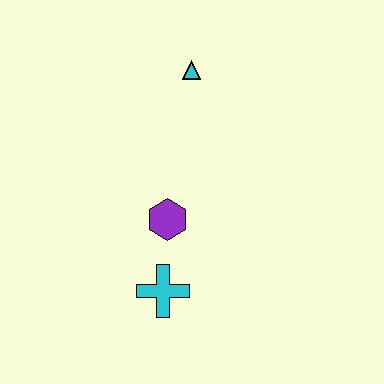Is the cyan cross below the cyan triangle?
Yes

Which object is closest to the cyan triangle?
The purple hexagon is closest to the cyan triangle.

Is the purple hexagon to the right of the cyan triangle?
No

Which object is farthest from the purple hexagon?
The cyan triangle is farthest from the purple hexagon.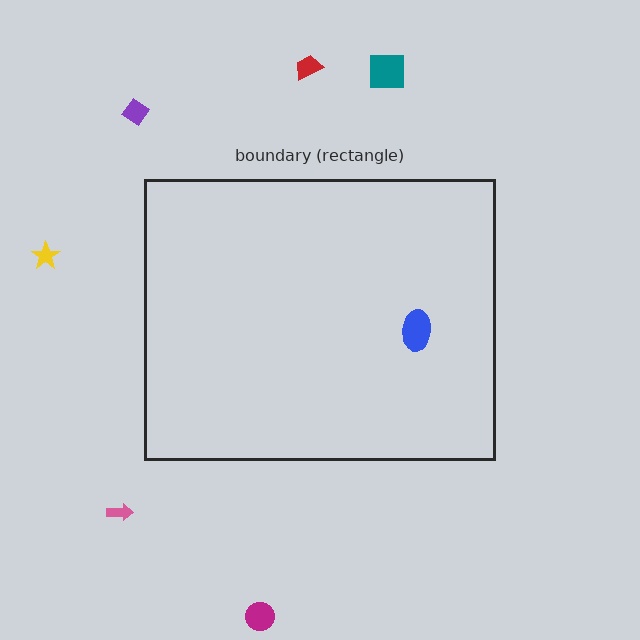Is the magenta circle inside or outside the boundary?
Outside.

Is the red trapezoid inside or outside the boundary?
Outside.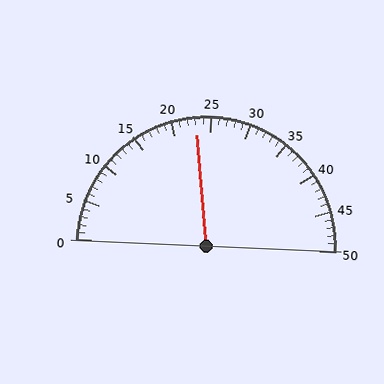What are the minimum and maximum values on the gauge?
The gauge ranges from 0 to 50.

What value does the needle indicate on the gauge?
The needle indicates approximately 23.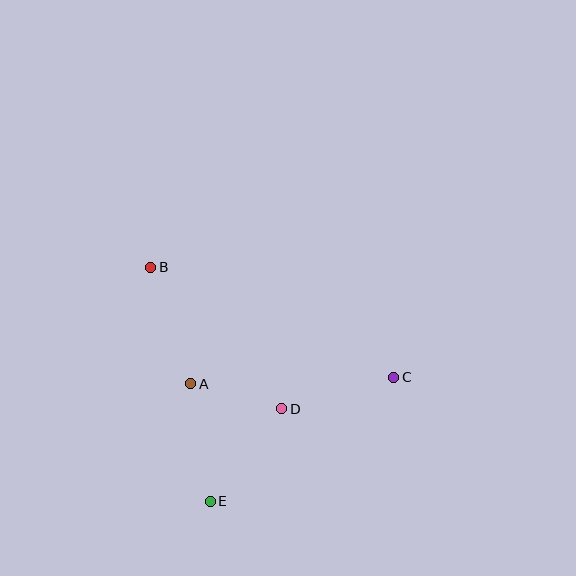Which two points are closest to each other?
Points A and D are closest to each other.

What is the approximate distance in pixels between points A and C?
The distance between A and C is approximately 203 pixels.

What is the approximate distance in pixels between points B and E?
The distance between B and E is approximately 242 pixels.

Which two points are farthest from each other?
Points B and C are farthest from each other.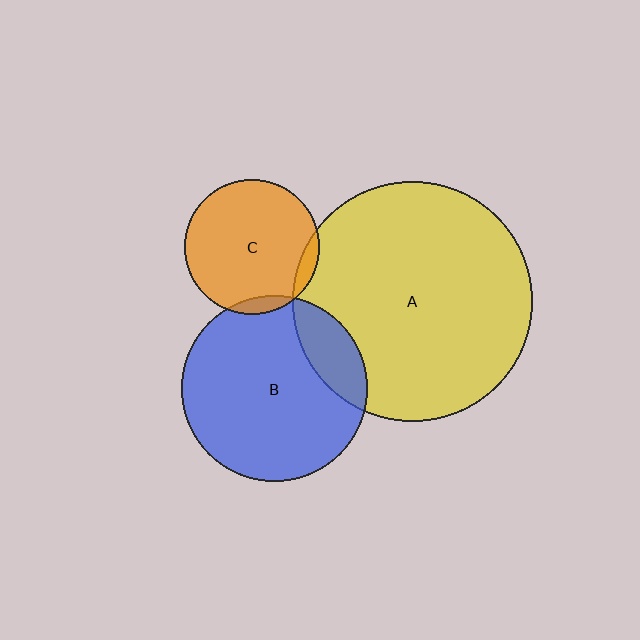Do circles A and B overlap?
Yes.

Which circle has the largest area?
Circle A (yellow).